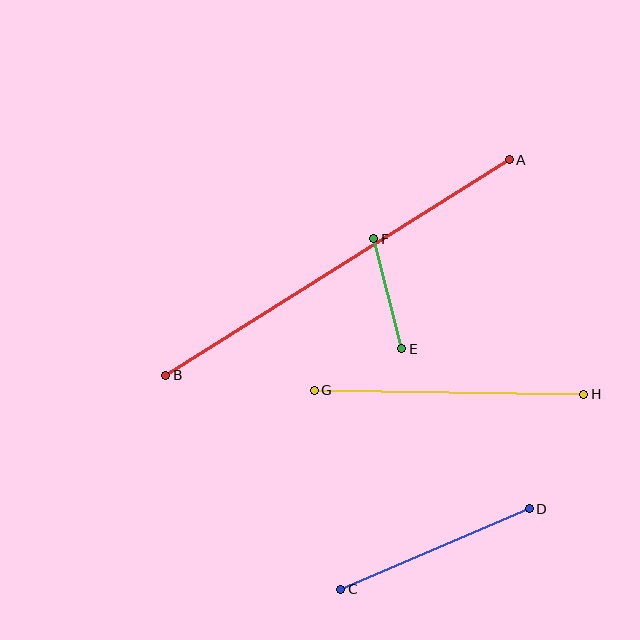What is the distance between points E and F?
The distance is approximately 113 pixels.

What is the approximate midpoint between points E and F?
The midpoint is at approximately (388, 294) pixels.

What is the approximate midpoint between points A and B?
The midpoint is at approximately (338, 267) pixels.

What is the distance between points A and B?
The distance is approximately 406 pixels.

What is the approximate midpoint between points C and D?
The midpoint is at approximately (435, 549) pixels.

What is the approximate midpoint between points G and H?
The midpoint is at approximately (449, 392) pixels.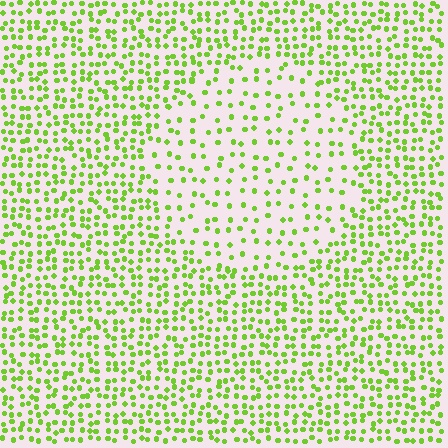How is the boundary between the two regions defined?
The boundary is defined by a change in element density (approximately 2.1x ratio). All elements are the same color, size, and shape.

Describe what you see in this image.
The image contains small lime elements arranged at two different densities. A circle-shaped region is visible where the elements are less densely packed than the surrounding area.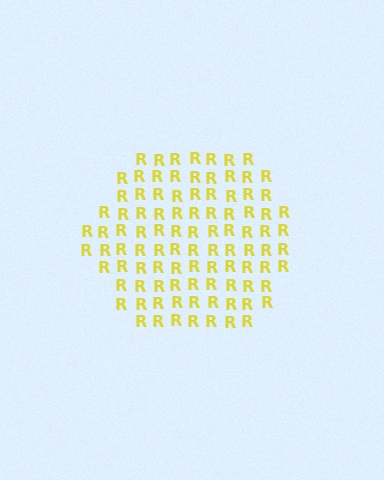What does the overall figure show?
The overall figure shows a hexagon.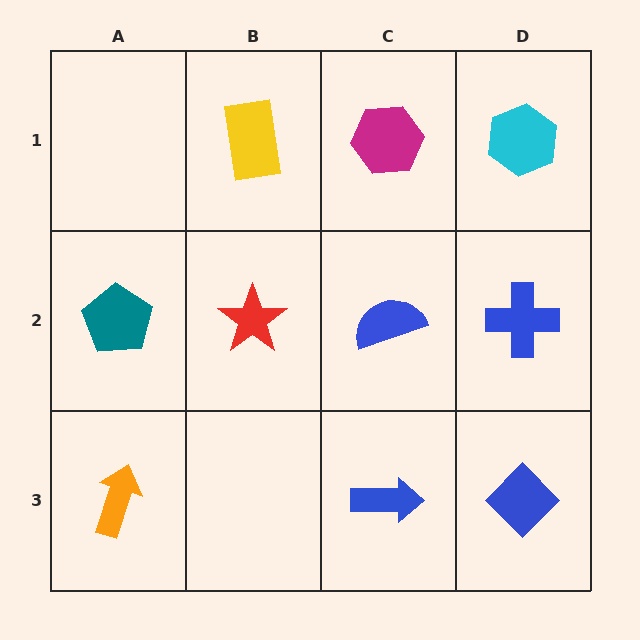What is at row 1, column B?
A yellow rectangle.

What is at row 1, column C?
A magenta hexagon.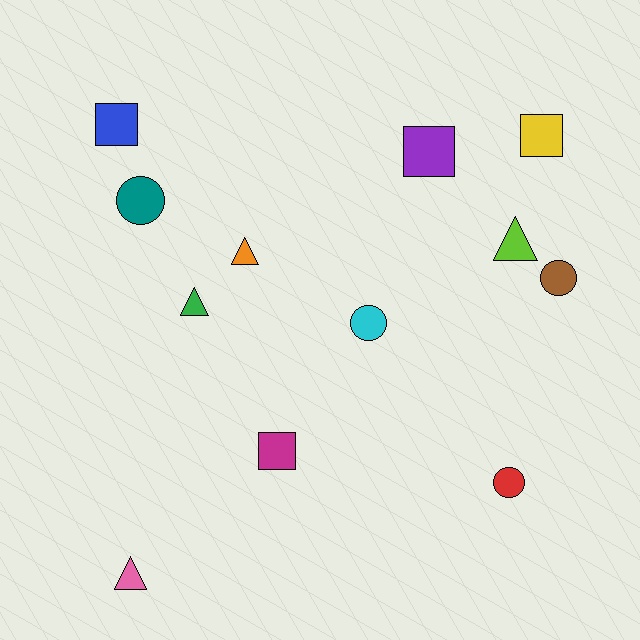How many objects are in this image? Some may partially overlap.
There are 12 objects.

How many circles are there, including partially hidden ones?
There are 4 circles.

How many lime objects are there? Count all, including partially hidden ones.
There is 1 lime object.